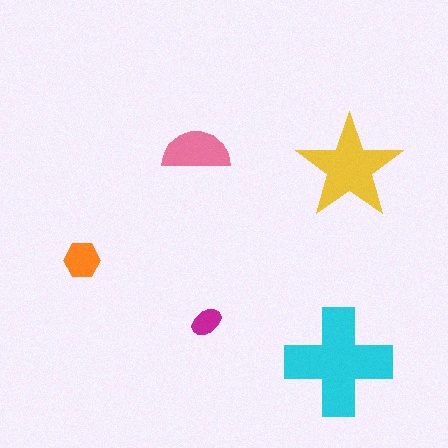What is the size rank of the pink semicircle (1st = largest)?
3rd.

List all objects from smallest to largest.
The magenta ellipse, the orange hexagon, the pink semicircle, the yellow star, the cyan cross.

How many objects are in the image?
There are 5 objects in the image.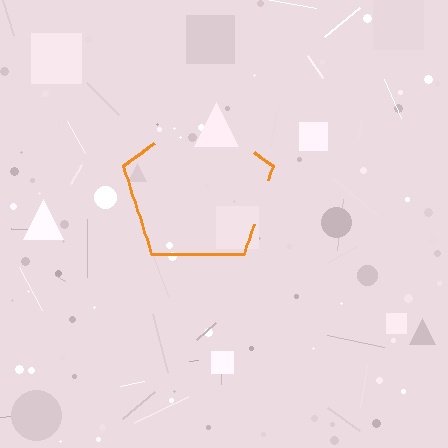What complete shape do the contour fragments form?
The contour fragments form a pentagon.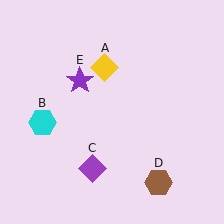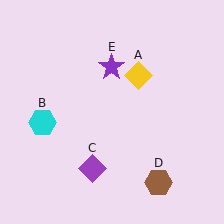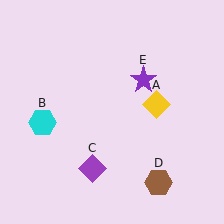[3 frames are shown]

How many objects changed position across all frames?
2 objects changed position: yellow diamond (object A), purple star (object E).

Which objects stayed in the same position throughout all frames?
Cyan hexagon (object B) and purple diamond (object C) and brown hexagon (object D) remained stationary.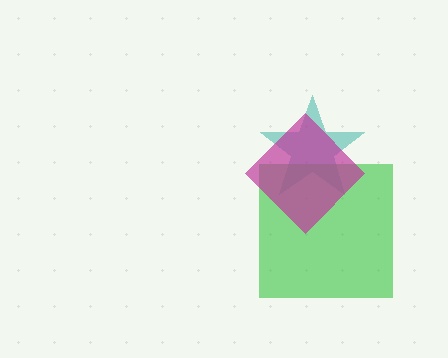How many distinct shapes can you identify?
There are 3 distinct shapes: a teal star, a green square, a magenta diamond.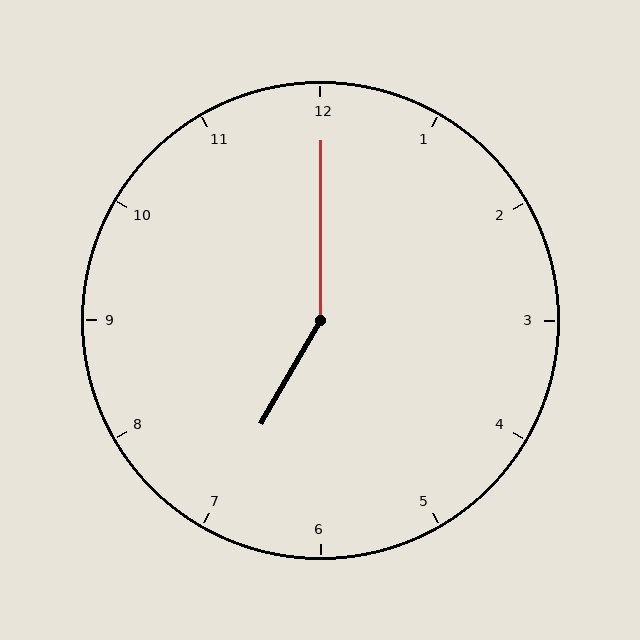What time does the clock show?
7:00.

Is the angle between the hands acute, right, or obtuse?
It is obtuse.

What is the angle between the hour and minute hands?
Approximately 150 degrees.